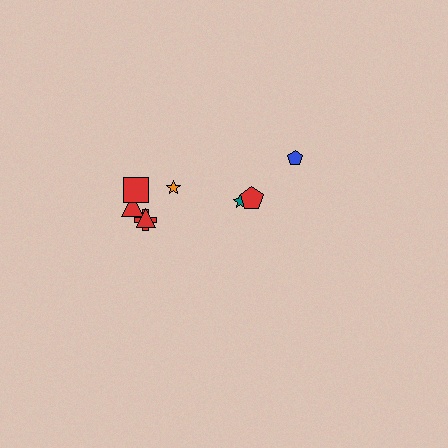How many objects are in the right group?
There are 3 objects.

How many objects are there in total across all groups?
There are 8 objects.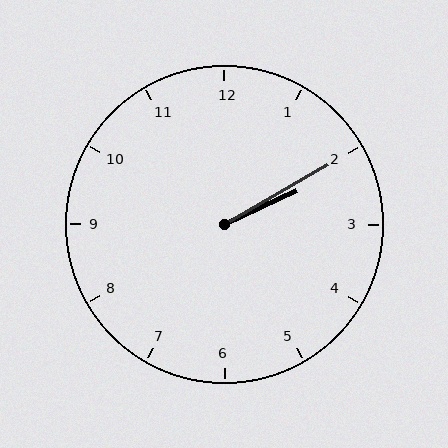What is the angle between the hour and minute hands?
Approximately 5 degrees.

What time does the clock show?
2:10.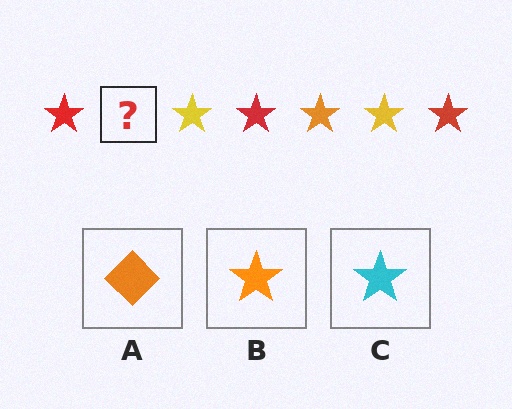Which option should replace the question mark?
Option B.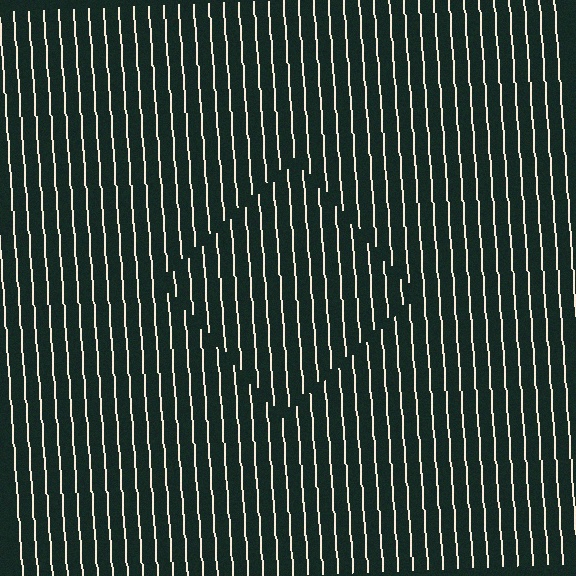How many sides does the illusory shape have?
4 sides — the line-ends trace a square.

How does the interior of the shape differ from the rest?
The interior of the shape contains the same grating, shifted by half a period — the contour is defined by the phase discontinuity where line-ends from the inner and outer gratings abut.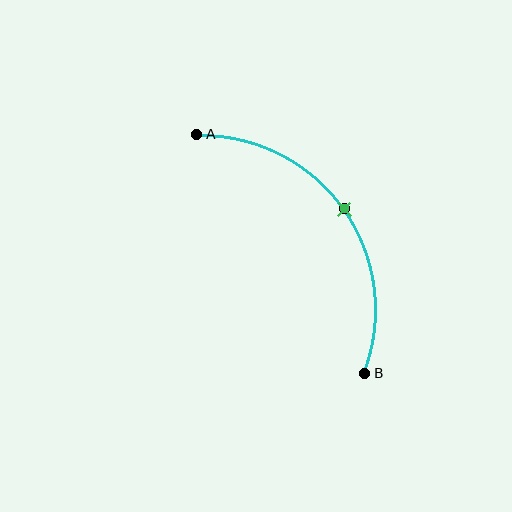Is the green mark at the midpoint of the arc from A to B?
Yes. The green mark lies on the arc at equal arc-length from both A and B — it is the arc midpoint.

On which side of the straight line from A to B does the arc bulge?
The arc bulges above and to the right of the straight line connecting A and B.